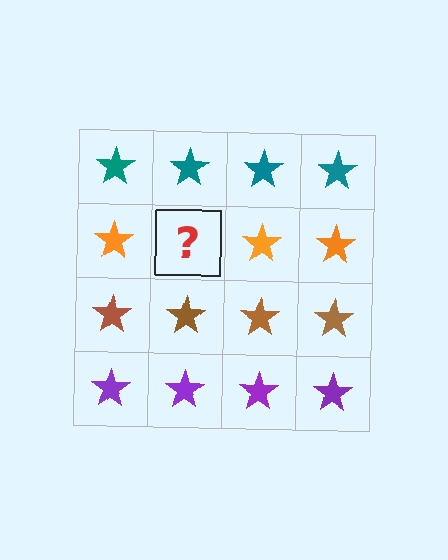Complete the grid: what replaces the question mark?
The question mark should be replaced with an orange star.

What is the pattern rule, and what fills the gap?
The rule is that each row has a consistent color. The gap should be filled with an orange star.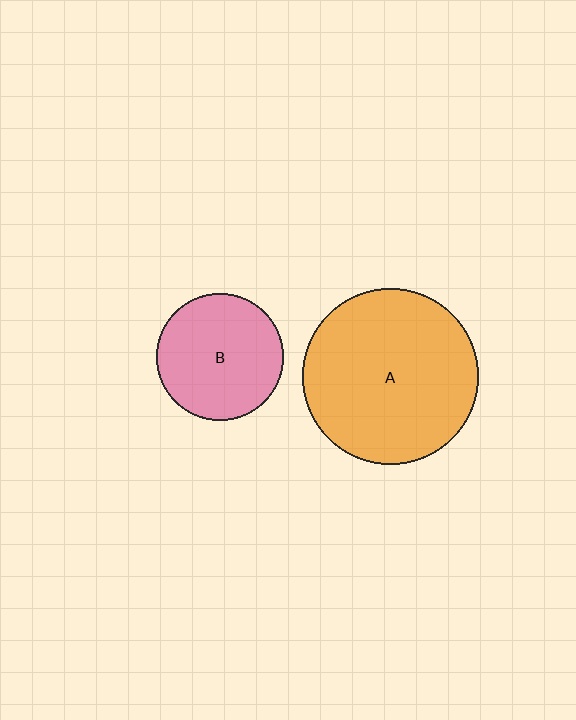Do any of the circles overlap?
No, none of the circles overlap.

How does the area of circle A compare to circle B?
Approximately 1.9 times.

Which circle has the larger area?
Circle A (orange).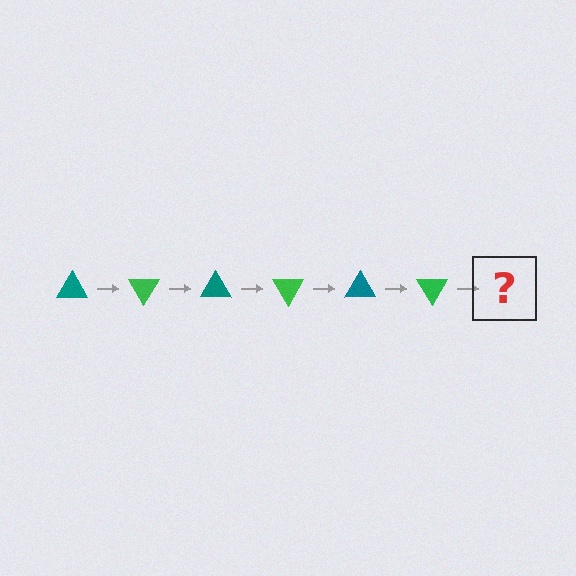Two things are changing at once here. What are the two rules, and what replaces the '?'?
The two rules are that it rotates 60 degrees each step and the color cycles through teal and green. The '?' should be a teal triangle, rotated 360 degrees from the start.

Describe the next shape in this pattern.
It should be a teal triangle, rotated 360 degrees from the start.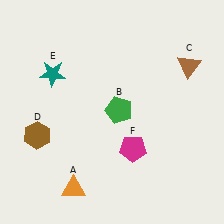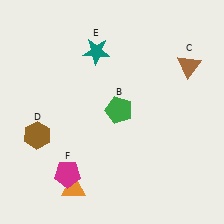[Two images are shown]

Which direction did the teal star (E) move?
The teal star (E) moved right.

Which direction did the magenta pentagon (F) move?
The magenta pentagon (F) moved left.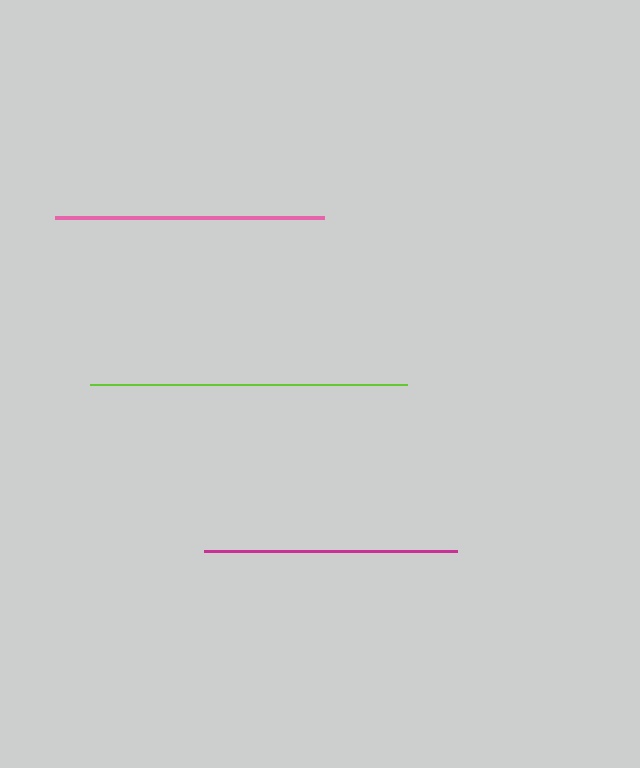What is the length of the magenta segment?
The magenta segment is approximately 253 pixels long.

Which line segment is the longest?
The lime line is the longest at approximately 317 pixels.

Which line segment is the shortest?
The magenta line is the shortest at approximately 253 pixels.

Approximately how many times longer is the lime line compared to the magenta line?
The lime line is approximately 1.3 times the length of the magenta line.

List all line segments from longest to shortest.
From longest to shortest: lime, pink, magenta.